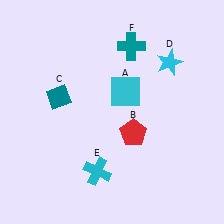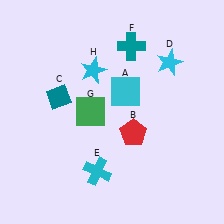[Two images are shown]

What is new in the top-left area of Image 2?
A cyan star (H) was added in the top-left area of Image 2.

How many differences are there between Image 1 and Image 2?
There are 2 differences between the two images.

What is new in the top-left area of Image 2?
A green square (G) was added in the top-left area of Image 2.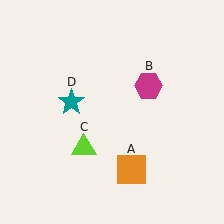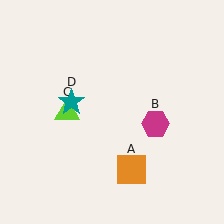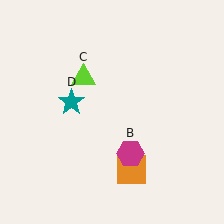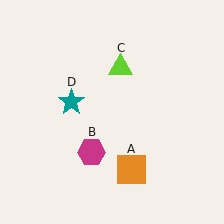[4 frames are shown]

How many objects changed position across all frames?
2 objects changed position: magenta hexagon (object B), lime triangle (object C).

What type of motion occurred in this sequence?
The magenta hexagon (object B), lime triangle (object C) rotated clockwise around the center of the scene.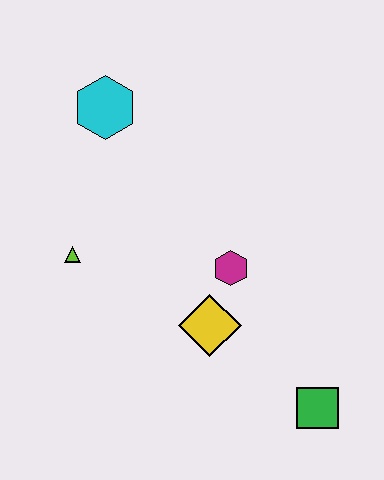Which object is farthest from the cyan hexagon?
The green square is farthest from the cyan hexagon.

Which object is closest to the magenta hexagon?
The yellow diamond is closest to the magenta hexagon.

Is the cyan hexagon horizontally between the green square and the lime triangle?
Yes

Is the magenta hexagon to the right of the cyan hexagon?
Yes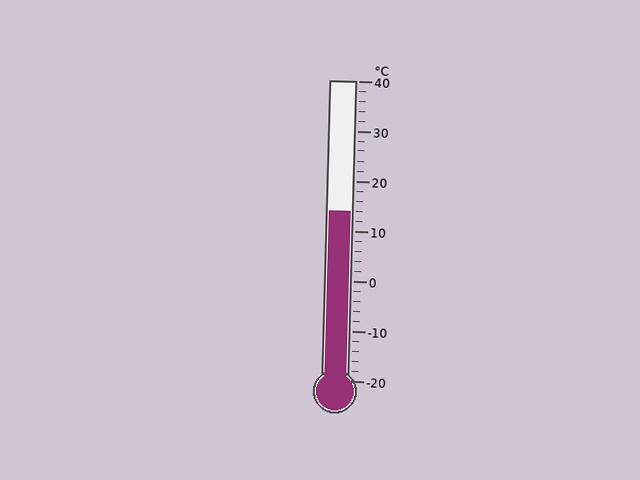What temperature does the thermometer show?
The thermometer shows approximately 14°C.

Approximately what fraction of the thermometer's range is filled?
The thermometer is filled to approximately 55% of its range.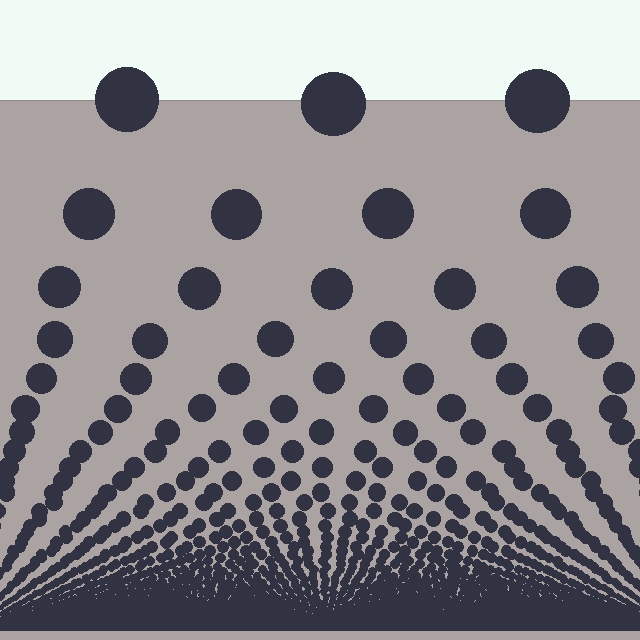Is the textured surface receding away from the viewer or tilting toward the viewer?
The surface appears to tilt toward the viewer. Texture elements get larger and sparser toward the top.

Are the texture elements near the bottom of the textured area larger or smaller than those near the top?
Smaller. The gradient is inverted — elements near the bottom are smaller and denser.